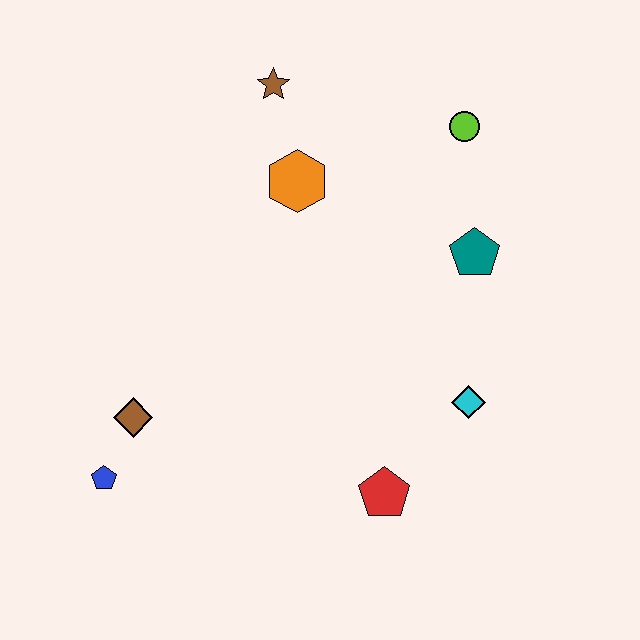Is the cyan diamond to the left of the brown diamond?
No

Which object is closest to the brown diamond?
The blue pentagon is closest to the brown diamond.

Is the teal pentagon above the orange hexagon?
No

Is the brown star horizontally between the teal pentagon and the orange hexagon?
No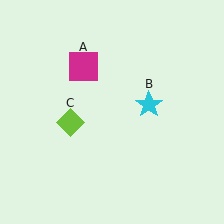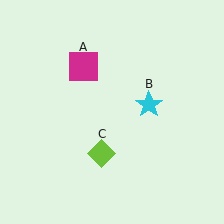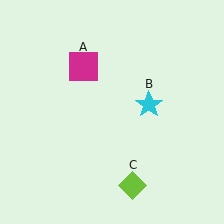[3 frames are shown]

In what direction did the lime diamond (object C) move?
The lime diamond (object C) moved down and to the right.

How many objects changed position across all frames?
1 object changed position: lime diamond (object C).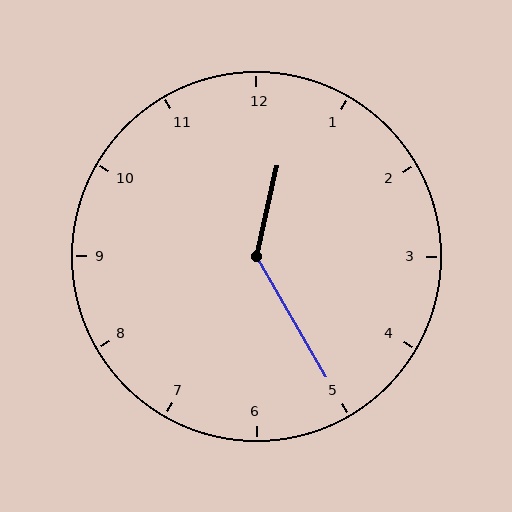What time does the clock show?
12:25.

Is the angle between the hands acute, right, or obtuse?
It is obtuse.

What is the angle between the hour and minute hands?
Approximately 138 degrees.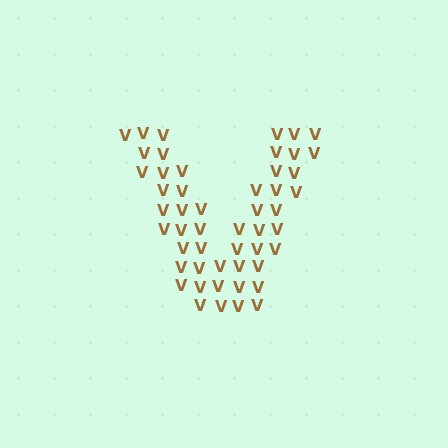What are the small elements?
The small elements are letter V's.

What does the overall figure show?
The overall figure shows the letter V.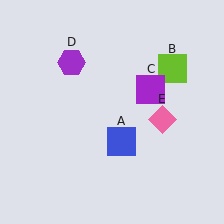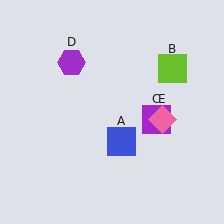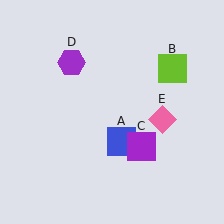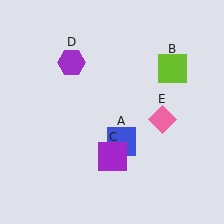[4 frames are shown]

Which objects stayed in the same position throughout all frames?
Blue square (object A) and lime square (object B) and purple hexagon (object D) and pink diamond (object E) remained stationary.